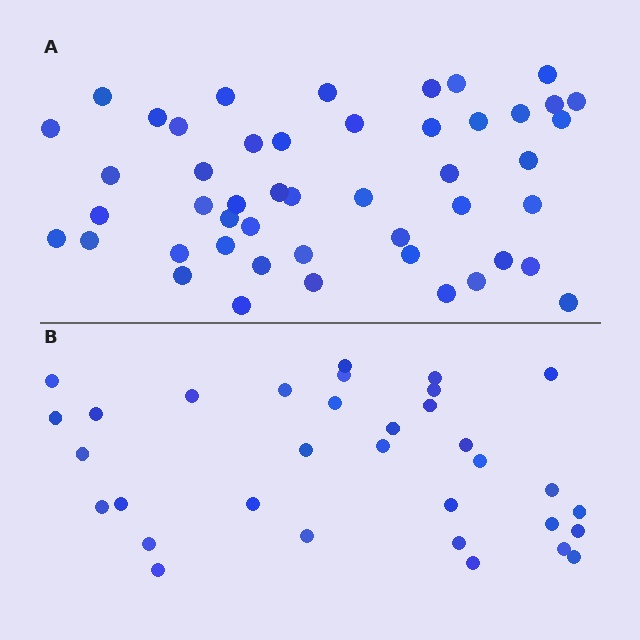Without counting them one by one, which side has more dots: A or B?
Region A (the top region) has more dots.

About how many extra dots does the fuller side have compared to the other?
Region A has approximately 15 more dots than region B.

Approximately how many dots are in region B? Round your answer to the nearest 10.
About 30 dots. (The exact count is 33, which rounds to 30.)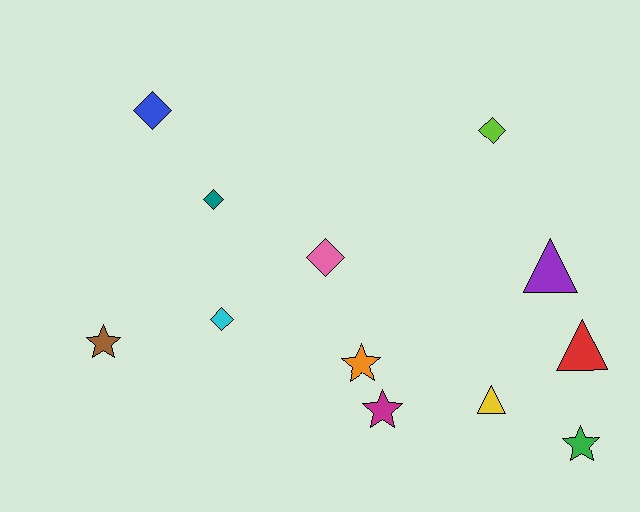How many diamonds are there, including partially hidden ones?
There are 5 diamonds.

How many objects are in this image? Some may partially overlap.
There are 12 objects.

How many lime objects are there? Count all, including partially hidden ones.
There is 1 lime object.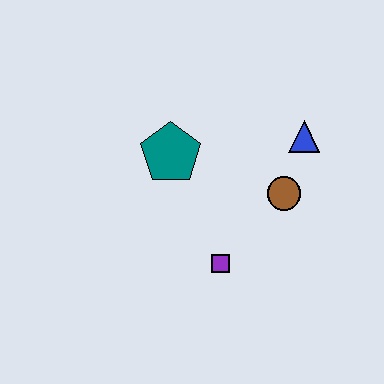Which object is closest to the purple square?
The brown circle is closest to the purple square.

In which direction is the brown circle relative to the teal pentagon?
The brown circle is to the right of the teal pentagon.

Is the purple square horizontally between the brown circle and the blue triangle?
No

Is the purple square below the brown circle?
Yes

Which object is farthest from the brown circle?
The teal pentagon is farthest from the brown circle.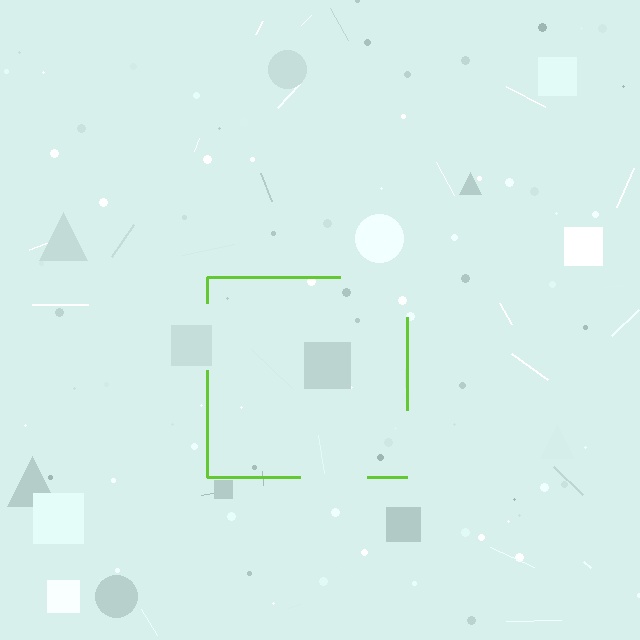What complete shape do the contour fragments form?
The contour fragments form a square.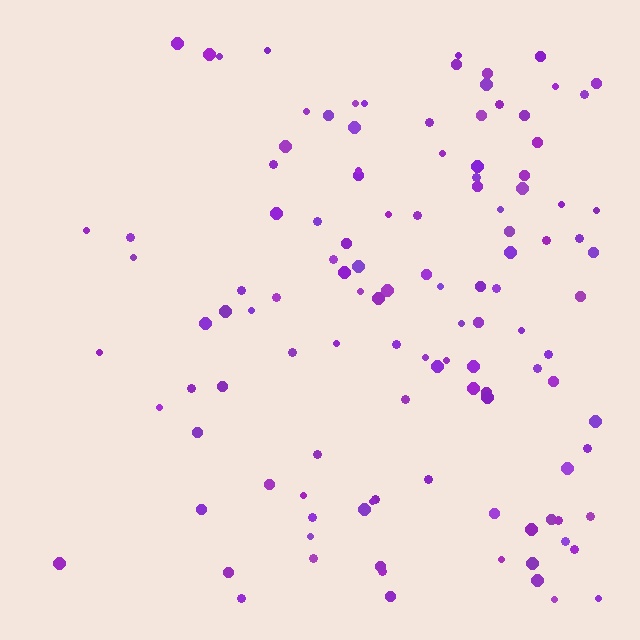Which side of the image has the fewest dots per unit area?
The left.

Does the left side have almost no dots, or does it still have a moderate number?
Still a moderate number, just noticeably fewer than the right.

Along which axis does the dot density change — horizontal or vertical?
Horizontal.